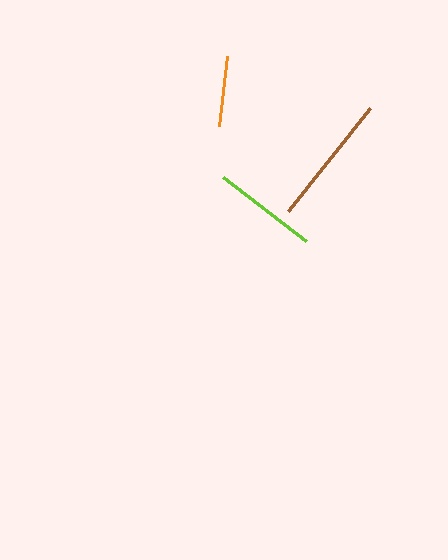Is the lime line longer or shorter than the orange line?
The lime line is longer than the orange line.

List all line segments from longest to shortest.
From longest to shortest: brown, lime, orange.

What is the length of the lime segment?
The lime segment is approximately 104 pixels long.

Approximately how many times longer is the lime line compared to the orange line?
The lime line is approximately 1.5 times the length of the orange line.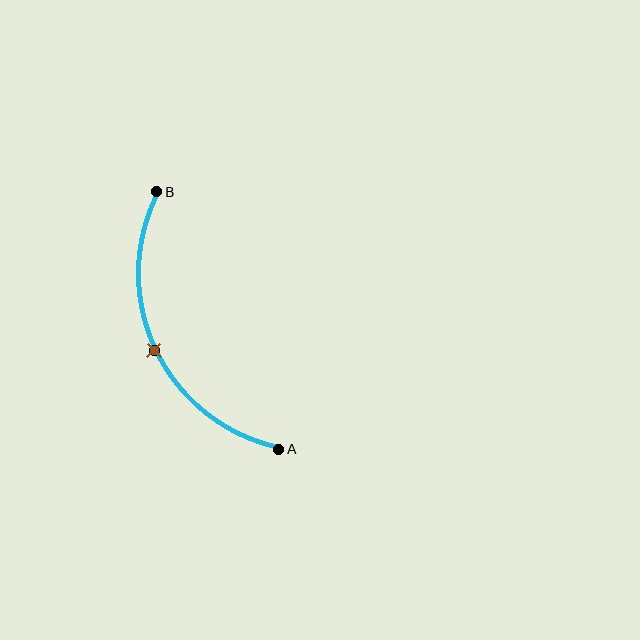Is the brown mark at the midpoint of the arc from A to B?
Yes. The brown mark lies on the arc at equal arc-length from both A and B — it is the arc midpoint.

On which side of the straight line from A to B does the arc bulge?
The arc bulges to the left of the straight line connecting A and B.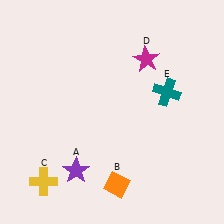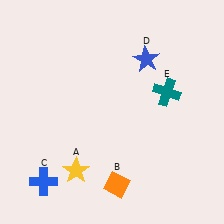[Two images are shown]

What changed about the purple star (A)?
In Image 1, A is purple. In Image 2, it changed to yellow.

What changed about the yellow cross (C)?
In Image 1, C is yellow. In Image 2, it changed to blue.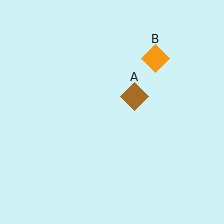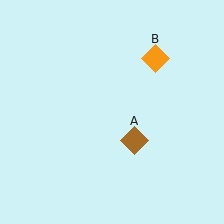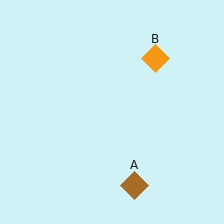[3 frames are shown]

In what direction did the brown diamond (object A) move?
The brown diamond (object A) moved down.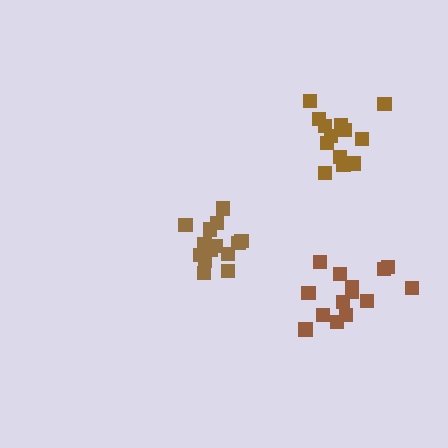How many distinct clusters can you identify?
There are 3 distinct clusters.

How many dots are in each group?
Group 1: 14 dots, Group 2: 13 dots, Group 3: 14 dots (41 total).